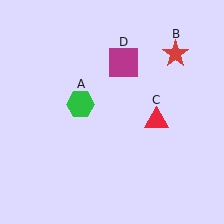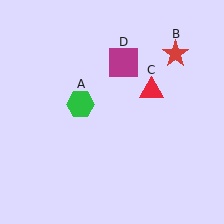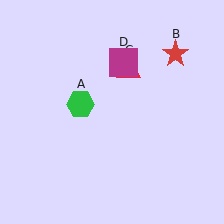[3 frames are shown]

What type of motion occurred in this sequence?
The red triangle (object C) rotated counterclockwise around the center of the scene.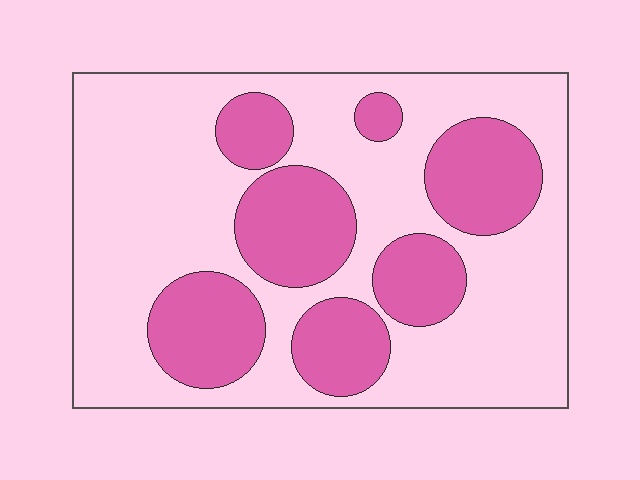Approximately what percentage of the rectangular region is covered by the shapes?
Approximately 35%.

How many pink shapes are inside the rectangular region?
7.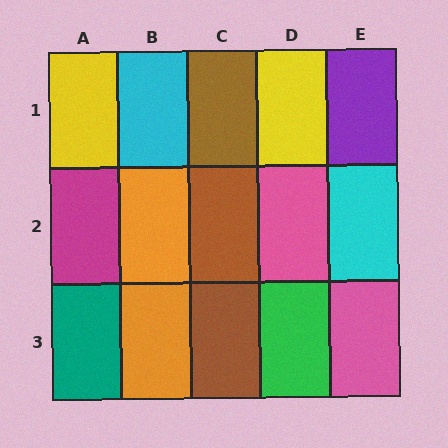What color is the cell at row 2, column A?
Magenta.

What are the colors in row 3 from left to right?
Teal, orange, brown, green, pink.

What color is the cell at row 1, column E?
Purple.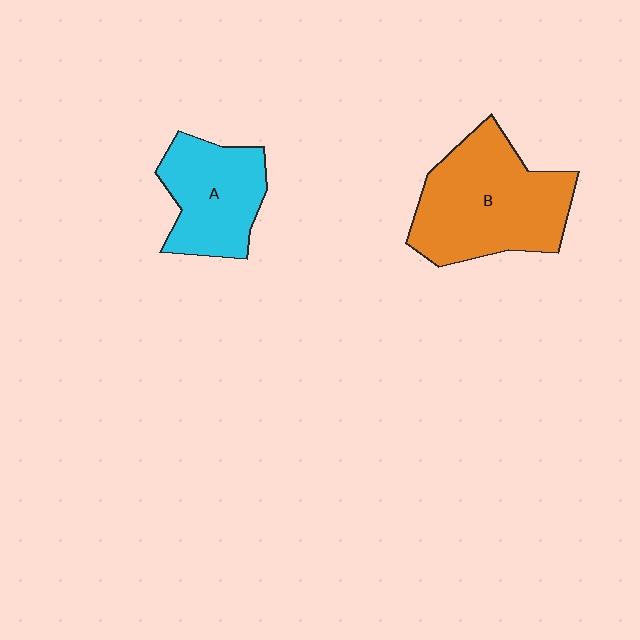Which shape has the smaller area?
Shape A (cyan).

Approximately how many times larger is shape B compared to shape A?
Approximately 1.5 times.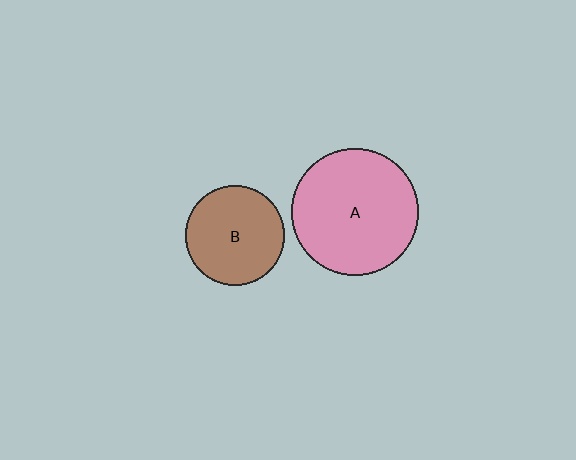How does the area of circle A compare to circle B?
Approximately 1.6 times.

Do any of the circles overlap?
No, none of the circles overlap.